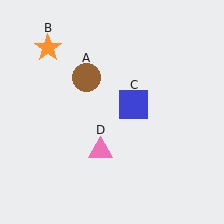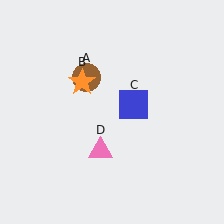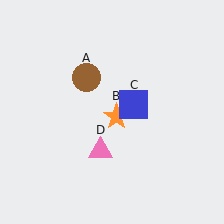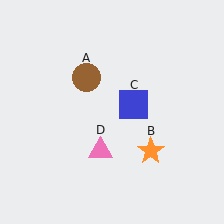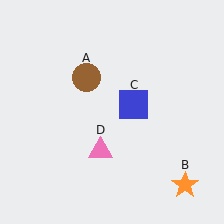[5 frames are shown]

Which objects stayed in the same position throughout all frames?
Brown circle (object A) and blue square (object C) and pink triangle (object D) remained stationary.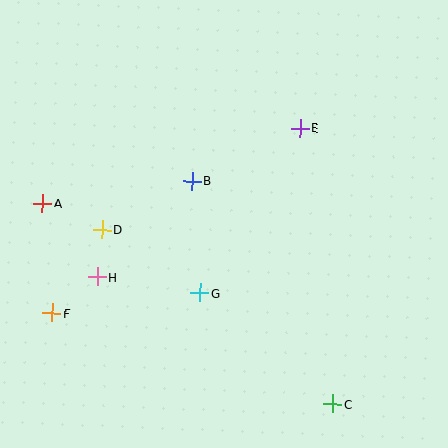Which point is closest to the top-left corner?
Point A is closest to the top-left corner.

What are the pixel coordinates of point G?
Point G is at (200, 293).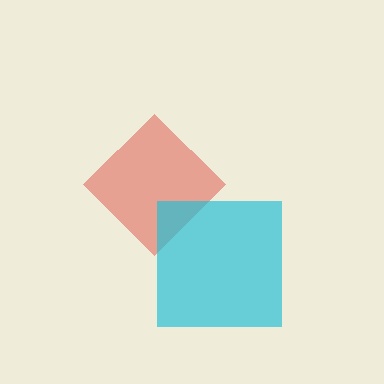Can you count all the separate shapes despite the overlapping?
Yes, there are 2 separate shapes.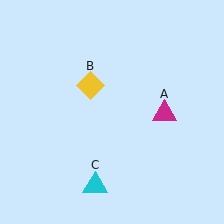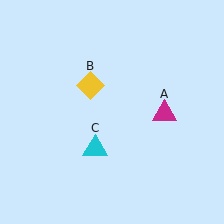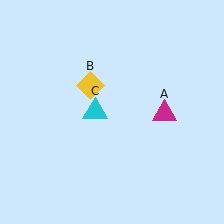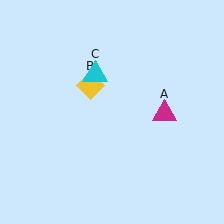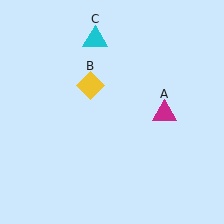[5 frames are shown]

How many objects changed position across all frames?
1 object changed position: cyan triangle (object C).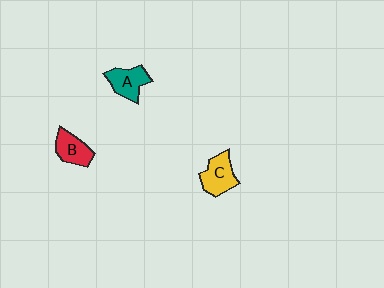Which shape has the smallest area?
Shape B (red).